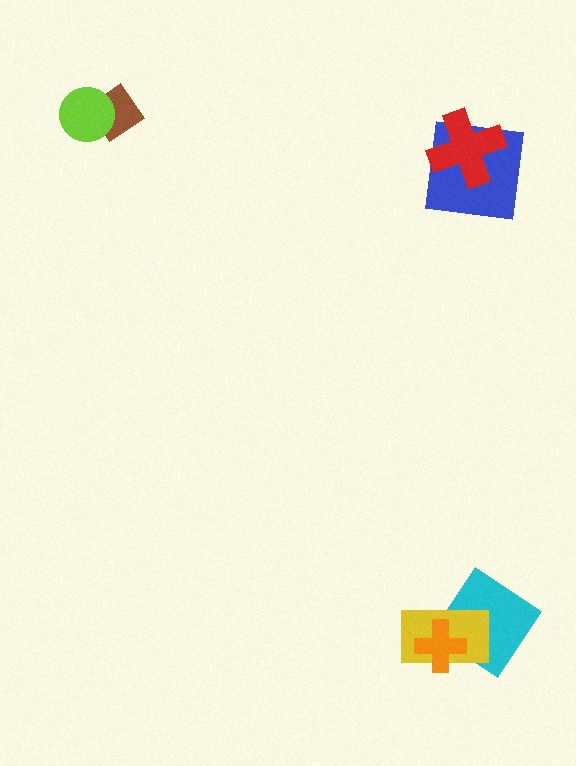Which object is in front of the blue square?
The red cross is in front of the blue square.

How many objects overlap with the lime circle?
1 object overlaps with the lime circle.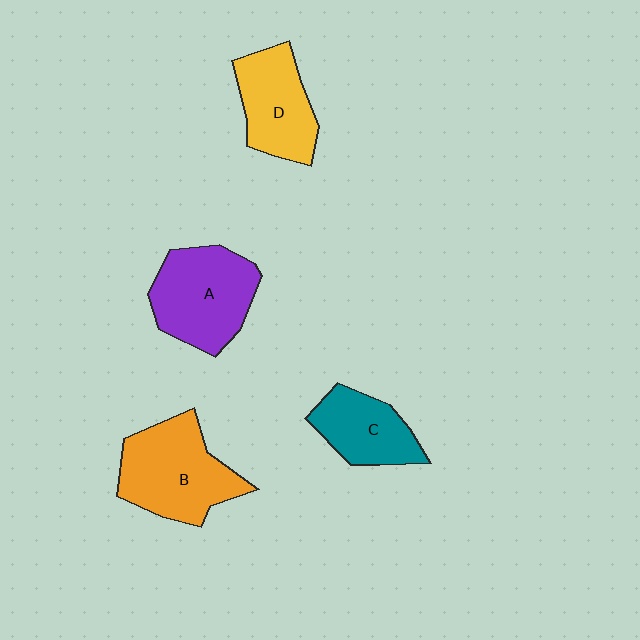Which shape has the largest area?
Shape B (orange).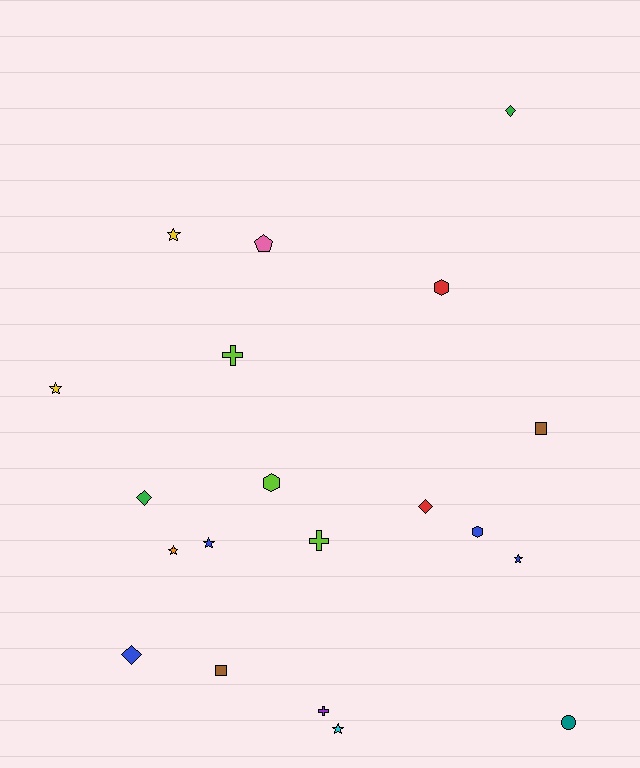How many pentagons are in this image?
There is 1 pentagon.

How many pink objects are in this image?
There is 1 pink object.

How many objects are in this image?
There are 20 objects.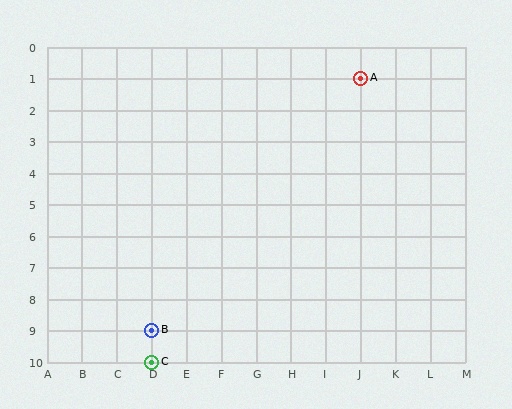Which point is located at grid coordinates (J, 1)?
Point A is at (J, 1).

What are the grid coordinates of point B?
Point B is at grid coordinates (D, 9).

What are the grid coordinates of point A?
Point A is at grid coordinates (J, 1).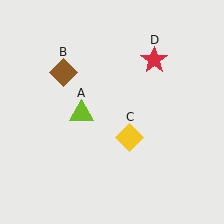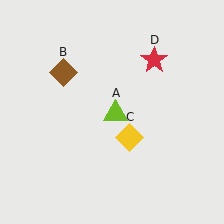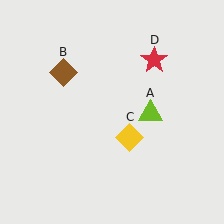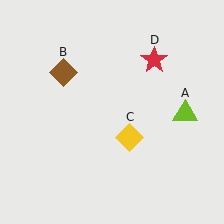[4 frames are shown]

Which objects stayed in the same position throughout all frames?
Brown diamond (object B) and yellow diamond (object C) and red star (object D) remained stationary.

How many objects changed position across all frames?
1 object changed position: lime triangle (object A).